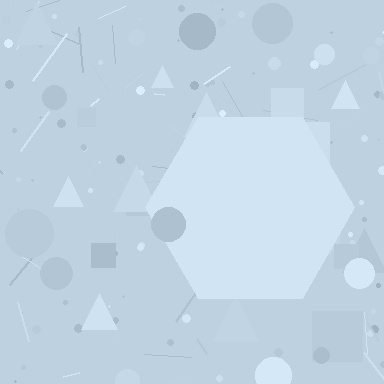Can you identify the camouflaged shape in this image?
The camouflaged shape is a hexagon.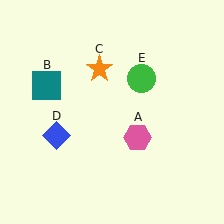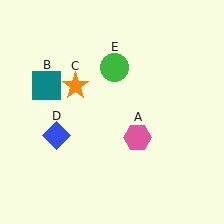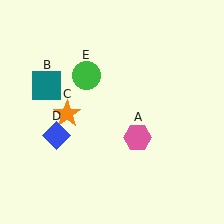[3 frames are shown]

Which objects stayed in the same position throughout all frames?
Pink hexagon (object A) and teal square (object B) and blue diamond (object D) remained stationary.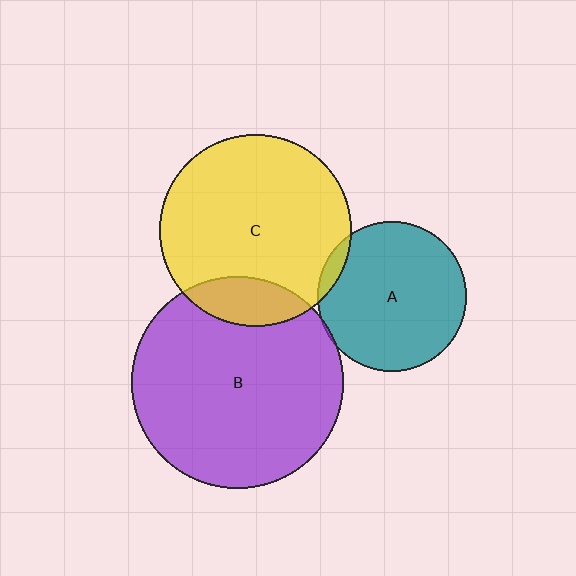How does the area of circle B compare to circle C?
Approximately 1.2 times.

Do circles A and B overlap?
Yes.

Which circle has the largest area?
Circle B (purple).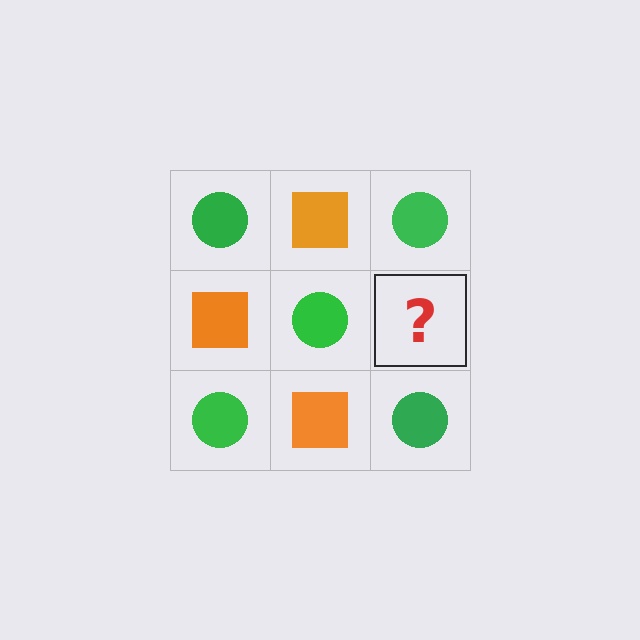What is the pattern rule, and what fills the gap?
The rule is that it alternates green circle and orange square in a checkerboard pattern. The gap should be filled with an orange square.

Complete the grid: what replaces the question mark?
The question mark should be replaced with an orange square.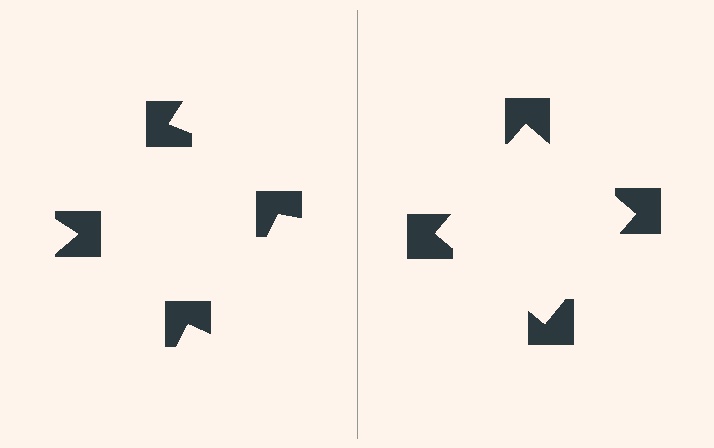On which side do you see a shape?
An illusory square appears on the right side. On the left side the wedge cuts are rotated, so no coherent shape forms.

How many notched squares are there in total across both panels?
8 — 4 on each side.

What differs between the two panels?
The notched squares are positioned identically on both sides; only the wedge orientations differ. On the right they align to a square; on the left they are misaligned.